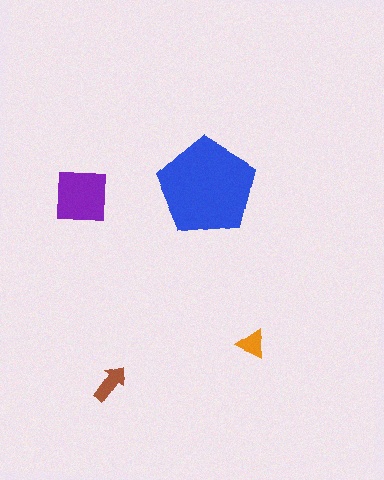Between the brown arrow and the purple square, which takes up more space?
The purple square.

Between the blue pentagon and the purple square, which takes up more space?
The blue pentagon.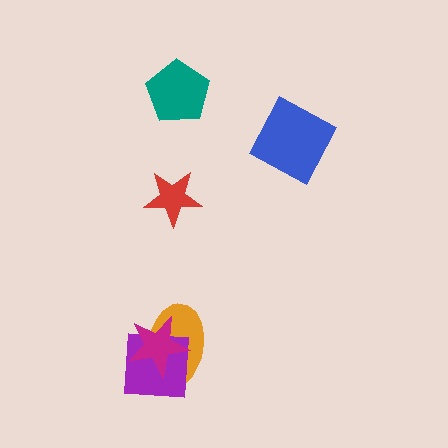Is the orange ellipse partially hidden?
Yes, it is partially covered by another shape.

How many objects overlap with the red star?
0 objects overlap with the red star.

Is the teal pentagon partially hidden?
No, no other shape covers it.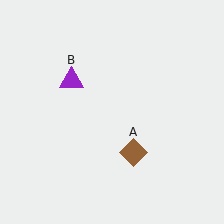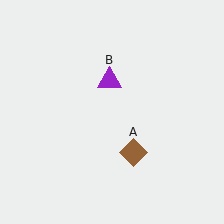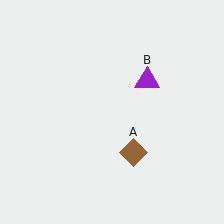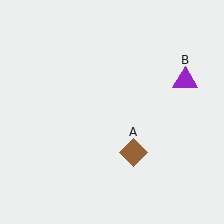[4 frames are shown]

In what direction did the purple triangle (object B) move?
The purple triangle (object B) moved right.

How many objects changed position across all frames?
1 object changed position: purple triangle (object B).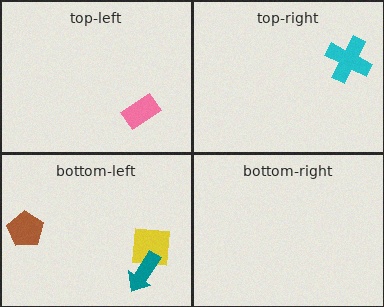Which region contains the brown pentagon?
The bottom-left region.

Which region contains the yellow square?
The bottom-left region.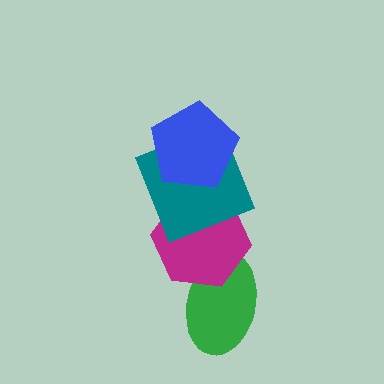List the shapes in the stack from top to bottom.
From top to bottom: the blue pentagon, the teal square, the magenta hexagon, the green ellipse.